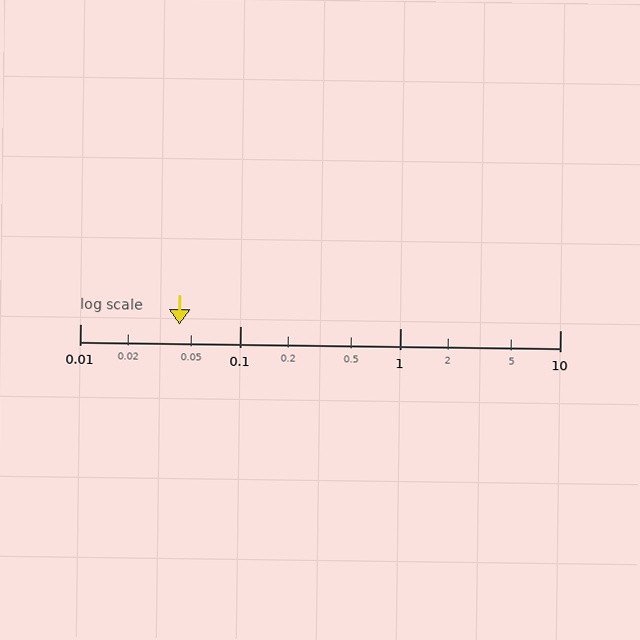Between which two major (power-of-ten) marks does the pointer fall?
The pointer is between 0.01 and 0.1.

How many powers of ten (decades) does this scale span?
The scale spans 3 decades, from 0.01 to 10.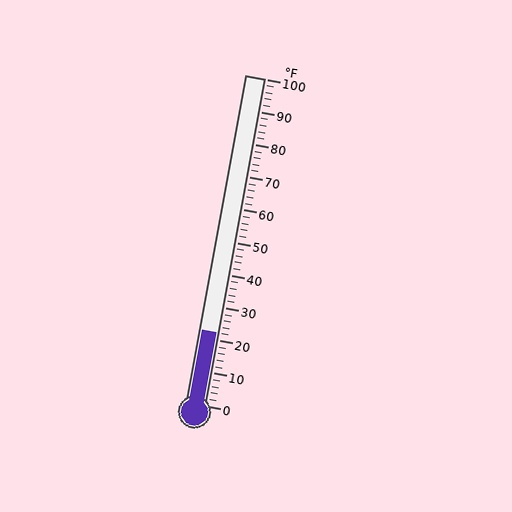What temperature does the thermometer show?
The thermometer shows approximately 22°F.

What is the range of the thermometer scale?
The thermometer scale ranges from 0°F to 100°F.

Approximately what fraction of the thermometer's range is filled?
The thermometer is filled to approximately 20% of its range.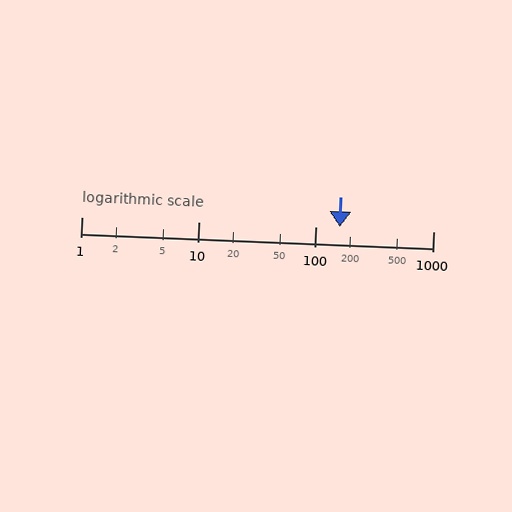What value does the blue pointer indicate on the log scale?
The pointer indicates approximately 160.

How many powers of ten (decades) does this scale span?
The scale spans 3 decades, from 1 to 1000.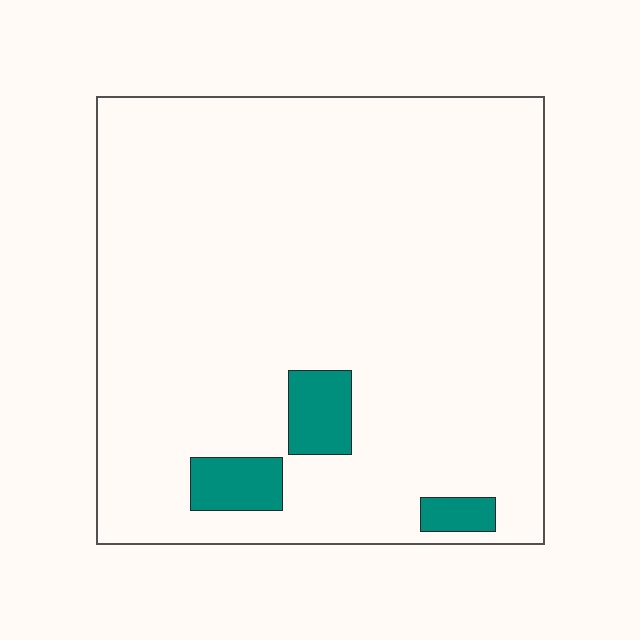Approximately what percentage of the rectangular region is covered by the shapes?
Approximately 5%.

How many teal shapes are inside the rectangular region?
3.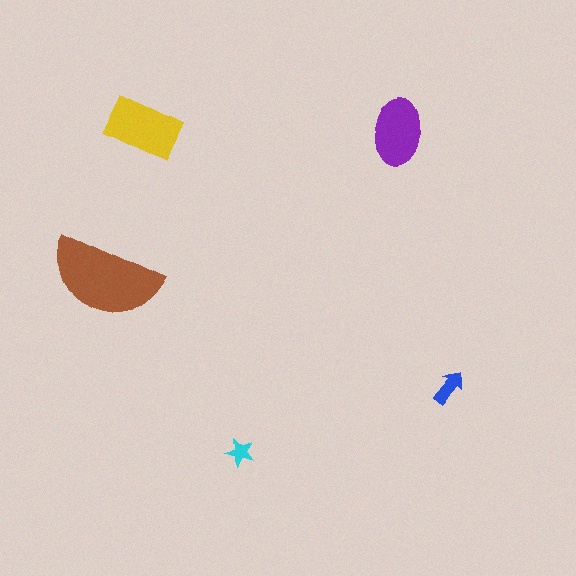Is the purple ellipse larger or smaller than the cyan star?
Larger.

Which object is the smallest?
The cyan star.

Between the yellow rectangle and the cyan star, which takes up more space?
The yellow rectangle.